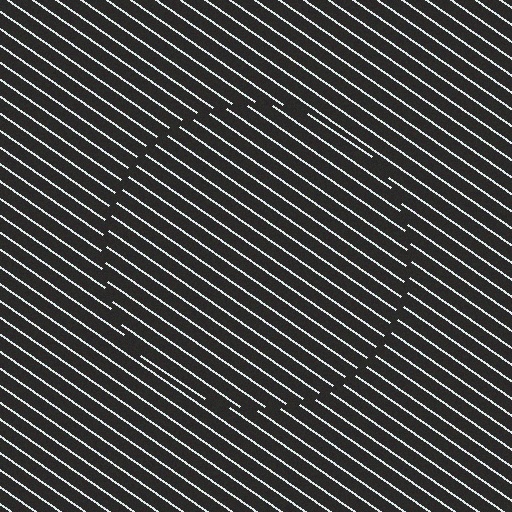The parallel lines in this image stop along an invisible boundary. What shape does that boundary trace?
An illusory circle. The interior of the shape contains the same grating, shifted by half a period — the contour is defined by the phase discontinuity where line-ends from the inner and outer gratings abut.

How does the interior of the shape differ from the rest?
The interior of the shape contains the same grating, shifted by half a period — the contour is defined by the phase discontinuity where line-ends from the inner and outer gratings abut.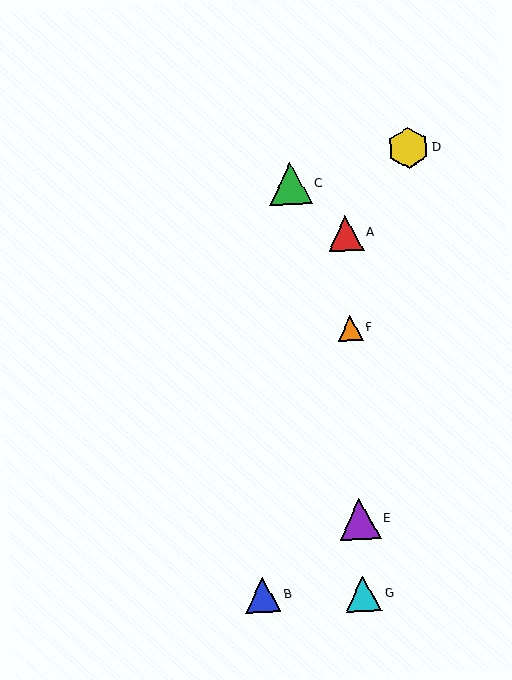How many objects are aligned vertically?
4 objects (A, E, F, G) are aligned vertically.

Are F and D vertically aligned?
No, F is at x≈350 and D is at x≈408.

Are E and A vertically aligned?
Yes, both are at x≈360.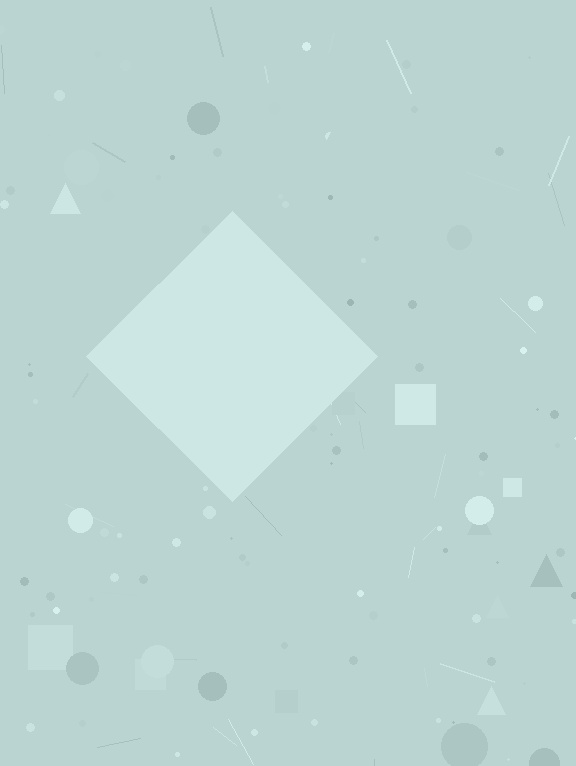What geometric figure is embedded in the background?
A diamond is embedded in the background.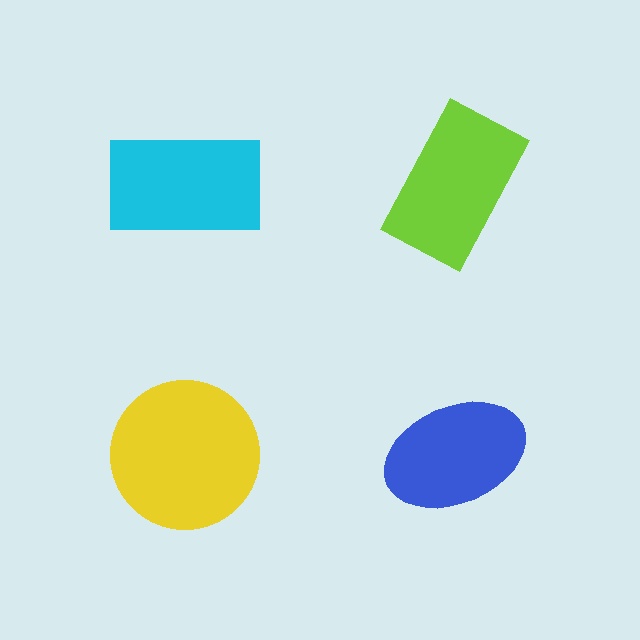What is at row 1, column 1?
A cyan rectangle.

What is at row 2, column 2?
A blue ellipse.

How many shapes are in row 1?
2 shapes.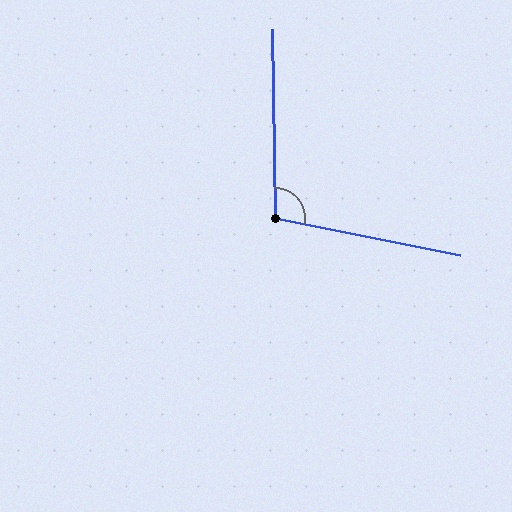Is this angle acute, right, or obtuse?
It is obtuse.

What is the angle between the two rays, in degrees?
Approximately 102 degrees.